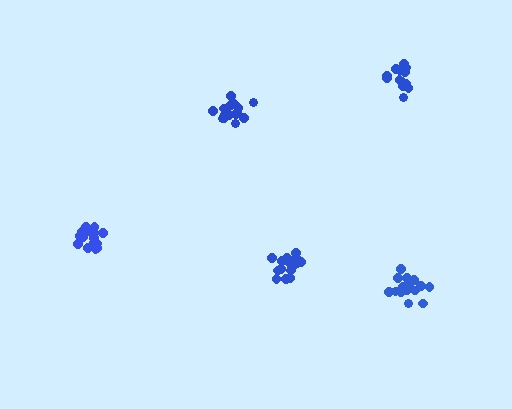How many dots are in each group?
Group 1: 15 dots, Group 2: 19 dots, Group 3: 15 dots, Group 4: 16 dots, Group 5: 18 dots (83 total).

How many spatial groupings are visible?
There are 5 spatial groupings.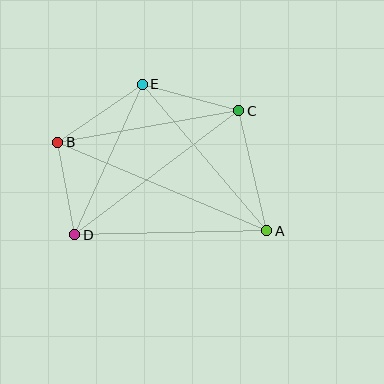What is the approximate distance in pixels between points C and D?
The distance between C and D is approximately 206 pixels.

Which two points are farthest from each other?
Points A and B are farthest from each other.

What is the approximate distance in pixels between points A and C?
The distance between A and C is approximately 123 pixels.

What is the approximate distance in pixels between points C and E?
The distance between C and E is approximately 100 pixels.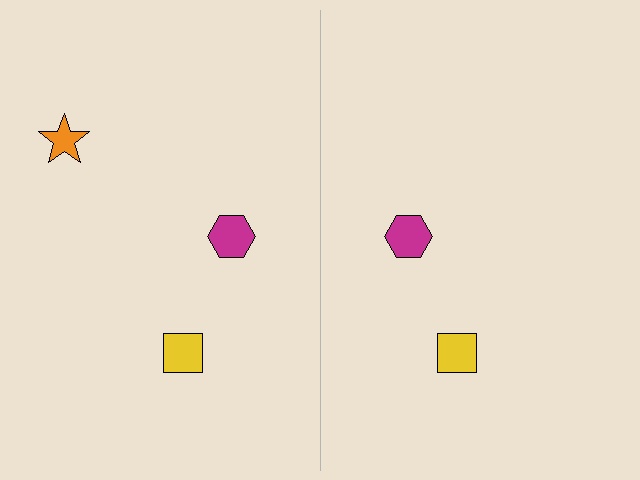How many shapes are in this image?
There are 5 shapes in this image.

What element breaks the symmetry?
A orange star is missing from the right side.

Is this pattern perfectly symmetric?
No, the pattern is not perfectly symmetric. A orange star is missing from the right side.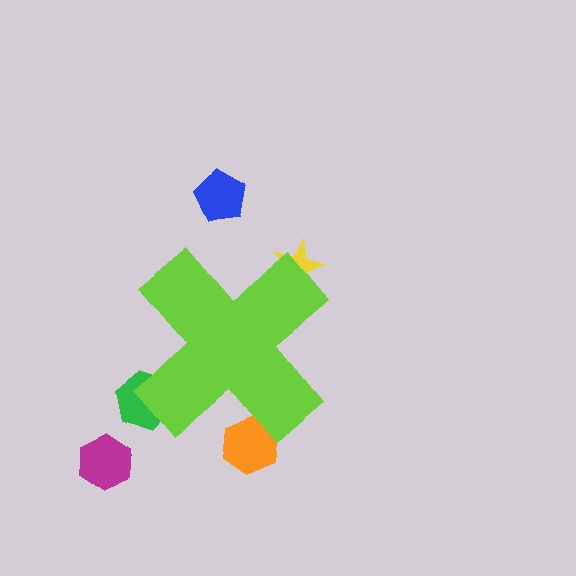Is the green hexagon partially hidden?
Yes, the green hexagon is partially hidden behind the lime cross.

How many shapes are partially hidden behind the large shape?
3 shapes are partially hidden.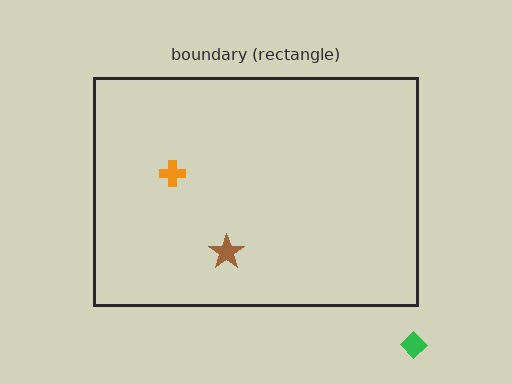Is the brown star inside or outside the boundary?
Inside.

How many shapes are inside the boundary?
2 inside, 1 outside.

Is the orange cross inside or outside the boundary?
Inside.